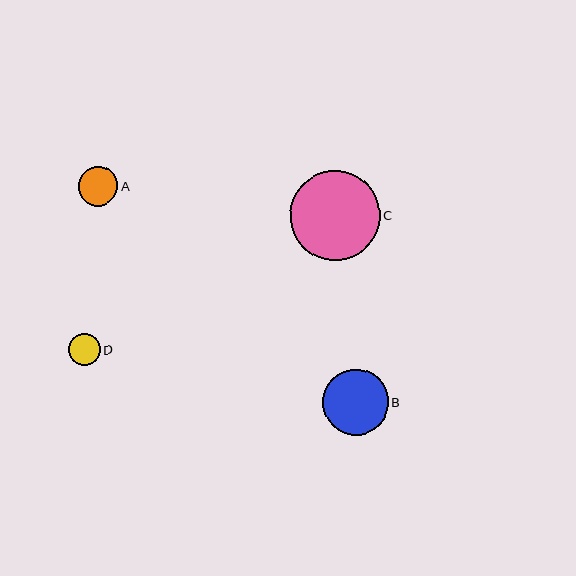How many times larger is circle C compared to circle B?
Circle C is approximately 1.4 times the size of circle B.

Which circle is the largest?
Circle C is the largest with a size of approximately 89 pixels.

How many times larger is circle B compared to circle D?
Circle B is approximately 2.1 times the size of circle D.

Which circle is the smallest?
Circle D is the smallest with a size of approximately 31 pixels.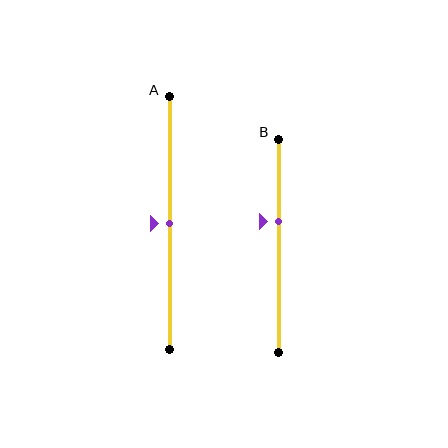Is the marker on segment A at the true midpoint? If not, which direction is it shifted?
Yes, the marker on segment A is at the true midpoint.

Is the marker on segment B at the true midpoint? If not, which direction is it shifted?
No, the marker on segment B is shifted upward by about 11% of the segment length.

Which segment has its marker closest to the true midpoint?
Segment A has its marker closest to the true midpoint.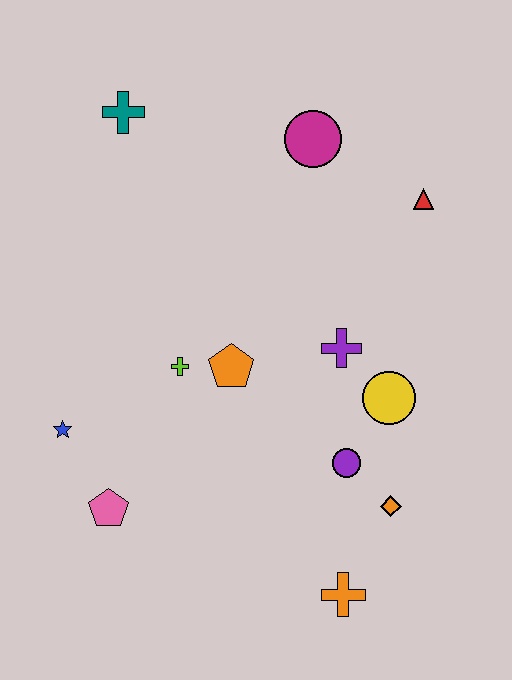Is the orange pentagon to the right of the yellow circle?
No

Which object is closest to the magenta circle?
The red triangle is closest to the magenta circle.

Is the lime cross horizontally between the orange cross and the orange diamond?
No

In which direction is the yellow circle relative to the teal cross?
The yellow circle is below the teal cross.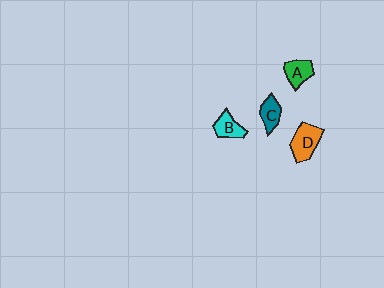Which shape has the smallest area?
Shape C (teal).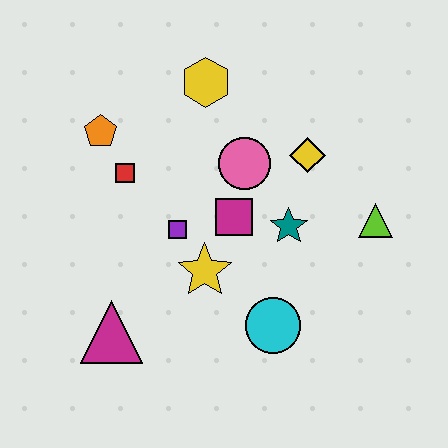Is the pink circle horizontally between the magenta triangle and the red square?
No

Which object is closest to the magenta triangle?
The yellow star is closest to the magenta triangle.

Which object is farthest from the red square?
The lime triangle is farthest from the red square.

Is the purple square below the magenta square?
Yes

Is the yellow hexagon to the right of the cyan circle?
No